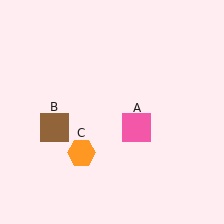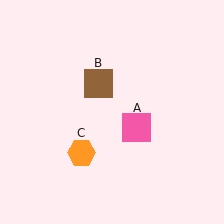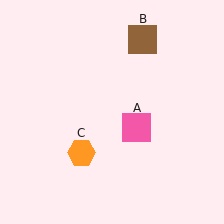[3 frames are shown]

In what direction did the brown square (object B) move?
The brown square (object B) moved up and to the right.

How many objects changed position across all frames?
1 object changed position: brown square (object B).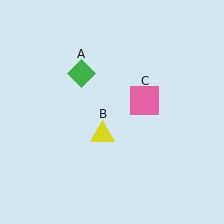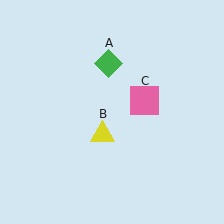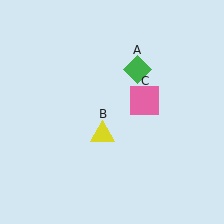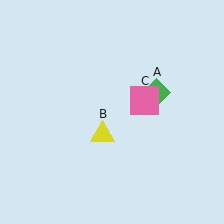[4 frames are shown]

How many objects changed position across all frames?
1 object changed position: green diamond (object A).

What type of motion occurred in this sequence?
The green diamond (object A) rotated clockwise around the center of the scene.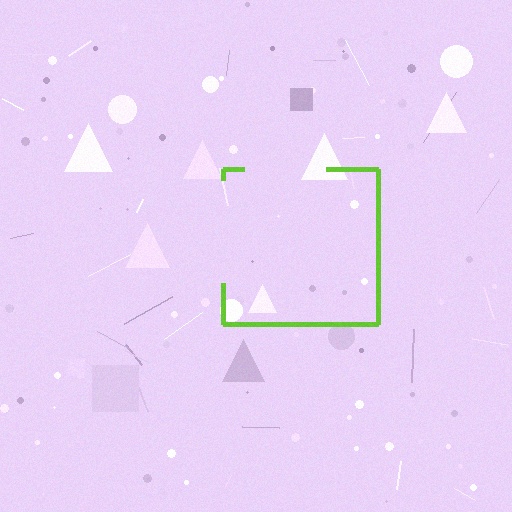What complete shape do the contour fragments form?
The contour fragments form a square.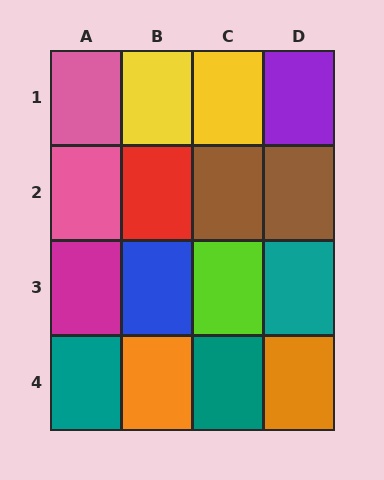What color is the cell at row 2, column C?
Brown.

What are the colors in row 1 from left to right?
Pink, yellow, yellow, purple.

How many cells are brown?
2 cells are brown.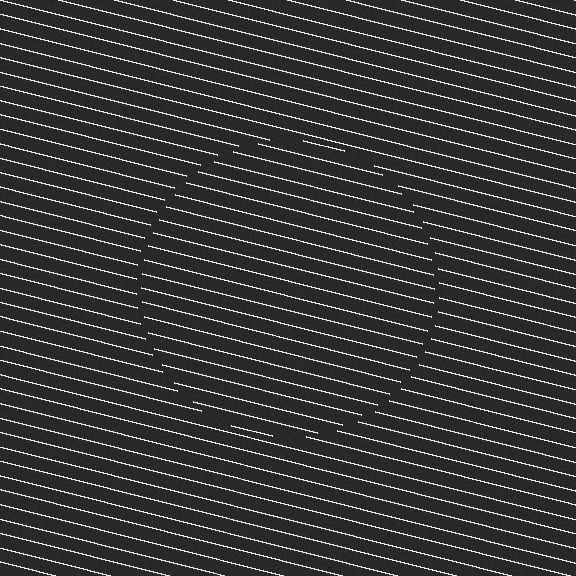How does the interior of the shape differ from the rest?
The interior of the shape contains the same grating, shifted by half a period — the contour is defined by the phase discontinuity where line-ends from the inner and outer gratings abut.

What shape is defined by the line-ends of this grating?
An illusory circle. The interior of the shape contains the same grating, shifted by half a period — the contour is defined by the phase discontinuity where line-ends from the inner and outer gratings abut.